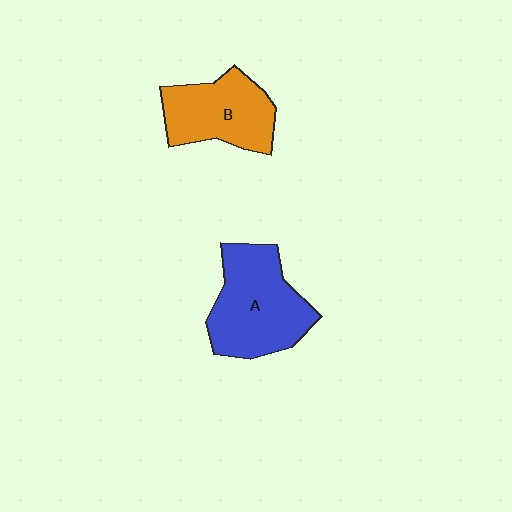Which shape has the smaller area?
Shape B (orange).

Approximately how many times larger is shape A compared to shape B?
Approximately 1.3 times.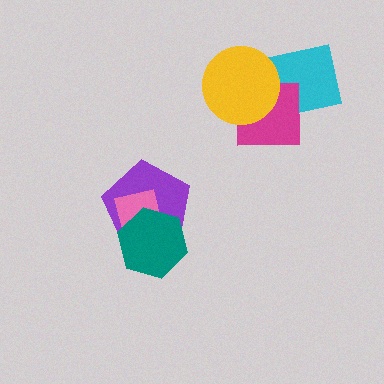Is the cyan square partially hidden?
Yes, it is partially covered by another shape.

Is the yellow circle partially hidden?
No, no other shape covers it.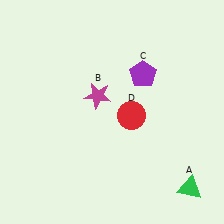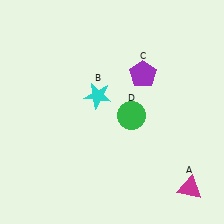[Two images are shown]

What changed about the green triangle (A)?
In Image 1, A is green. In Image 2, it changed to magenta.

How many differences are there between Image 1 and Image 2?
There are 3 differences between the two images.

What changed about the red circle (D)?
In Image 1, D is red. In Image 2, it changed to green.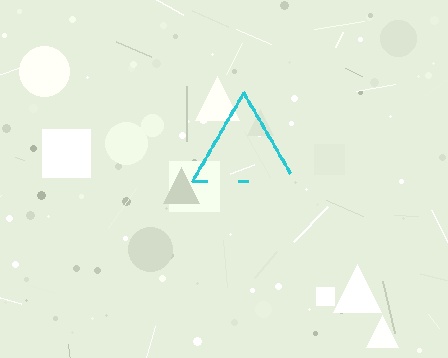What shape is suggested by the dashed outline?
The dashed outline suggests a triangle.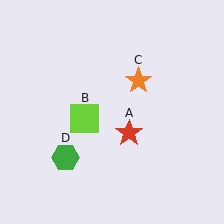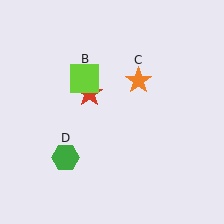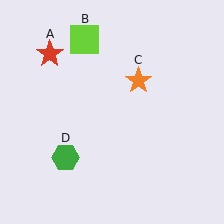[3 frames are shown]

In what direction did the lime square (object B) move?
The lime square (object B) moved up.